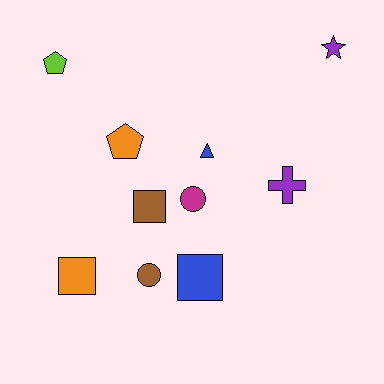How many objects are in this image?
There are 10 objects.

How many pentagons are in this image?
There are 2 pentagons.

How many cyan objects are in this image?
There are no cyan objects.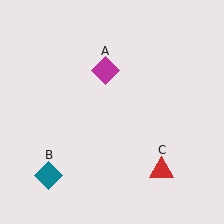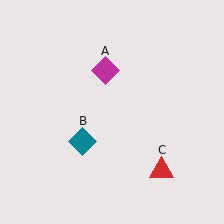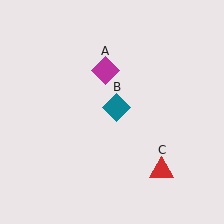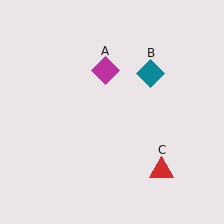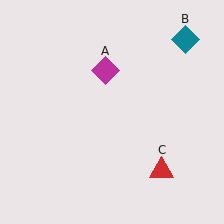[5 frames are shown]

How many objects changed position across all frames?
1 object changed position: teal diamond (object B).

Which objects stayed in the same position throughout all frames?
Magenta diamond (object A) and red triangle (object C) remained stationary.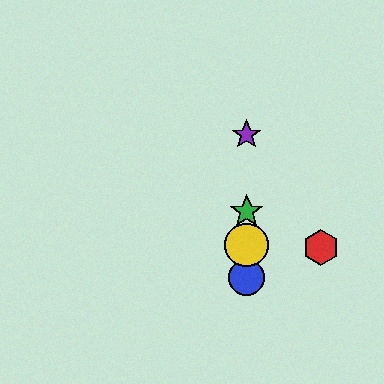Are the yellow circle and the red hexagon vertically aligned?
No, the yellow circle is at x≈247 and the red hexagon is at x≈321.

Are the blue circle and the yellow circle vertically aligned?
Yes, both are at x≈247.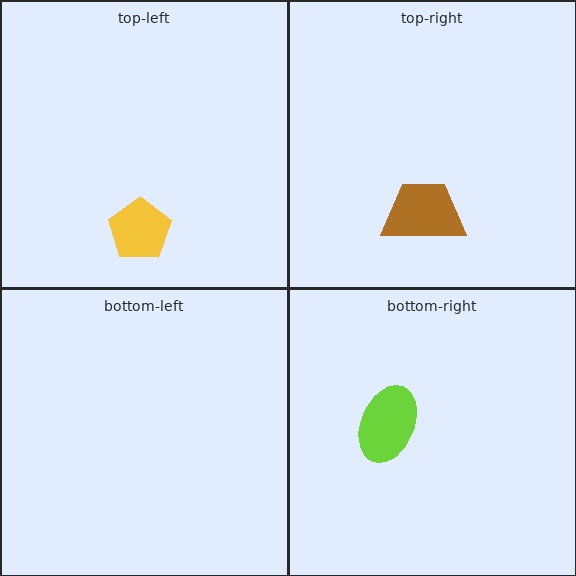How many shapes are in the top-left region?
1.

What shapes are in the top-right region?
The brown trapezoid.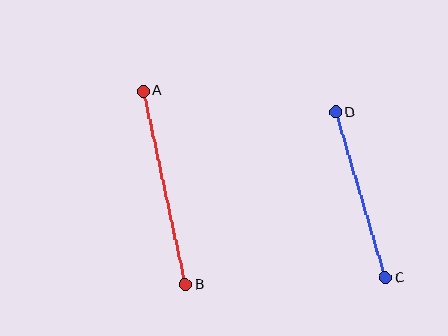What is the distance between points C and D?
The distance is approximately 173 pixels.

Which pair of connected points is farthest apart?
Points A and B are farthest apart.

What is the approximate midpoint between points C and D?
The midpoint is at approximately (361, 195) pixels.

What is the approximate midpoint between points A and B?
The midpoint is at approximately (164, 188) pixels.